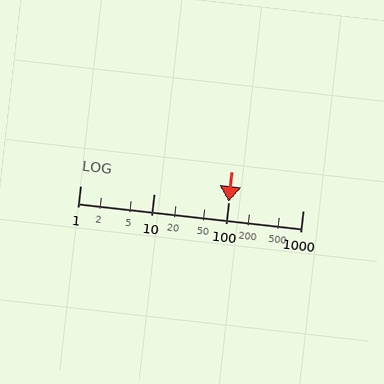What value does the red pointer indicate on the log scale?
The pointer indicates approximately 100.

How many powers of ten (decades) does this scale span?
The scale spans 3 decades, from 1 to 1000.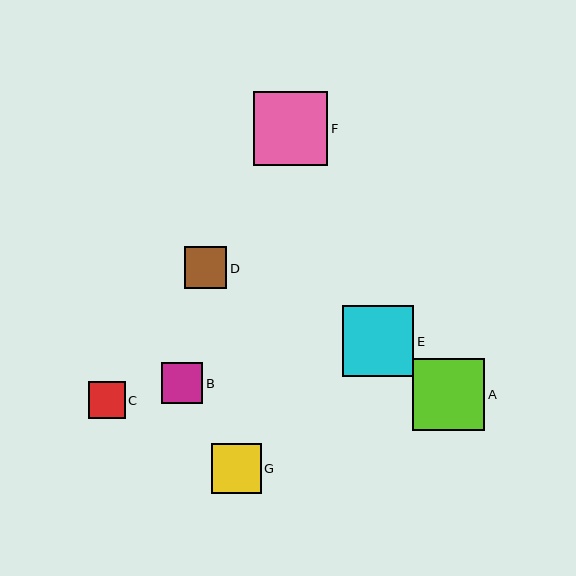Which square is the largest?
Square F is the largest with a size of approximately 74 pixels.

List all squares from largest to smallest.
From largest to smallest: F, A, E, G, D, B, C.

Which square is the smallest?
Square C is the smallest with a size of approximately 37 pixels.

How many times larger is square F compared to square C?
Square F is approximately 2.0 times the size of square C.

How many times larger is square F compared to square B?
Square F is approximately 1.8 times the size of square B.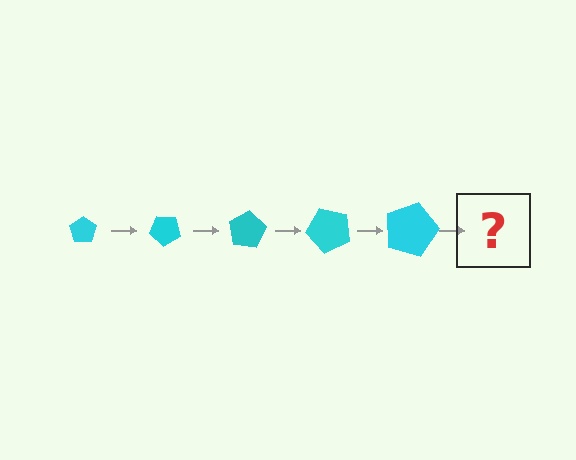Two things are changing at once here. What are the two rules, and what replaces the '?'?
The two rules are that the pentagon grows larger each step and it rotates 40 degrees each step. The '?' should be a pentagon, larger than the previous one and rotated 200 degrees from the start.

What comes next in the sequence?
The next element should be a pentagon, larger than the previous one and rotated 200 degrees from the start.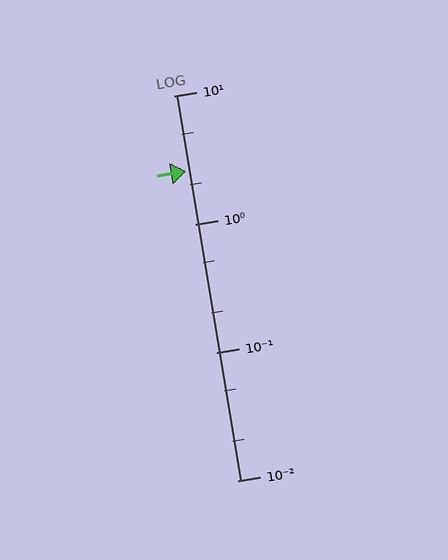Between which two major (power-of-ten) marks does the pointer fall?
The pointer is between 1 and 10.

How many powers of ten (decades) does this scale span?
The scale spans 3 decades, from 0.01 to 10.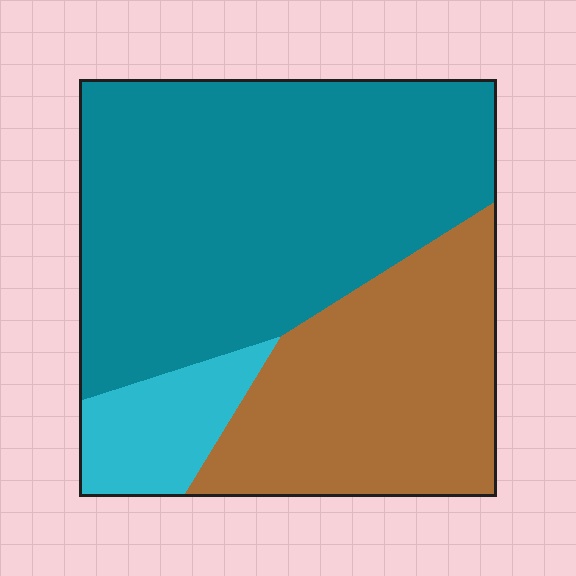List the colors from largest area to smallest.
From largest to smallest: teal, brown, cyan.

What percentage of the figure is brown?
Brown covers around 35% of the figure.